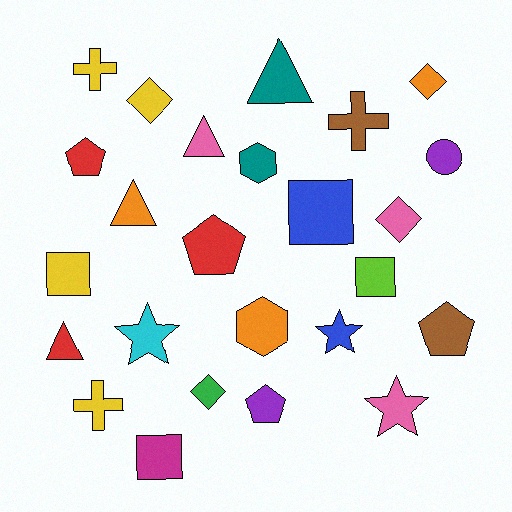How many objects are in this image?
There are 25 objects.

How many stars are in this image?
There are 3 stars.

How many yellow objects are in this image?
There are 4 yellow objects.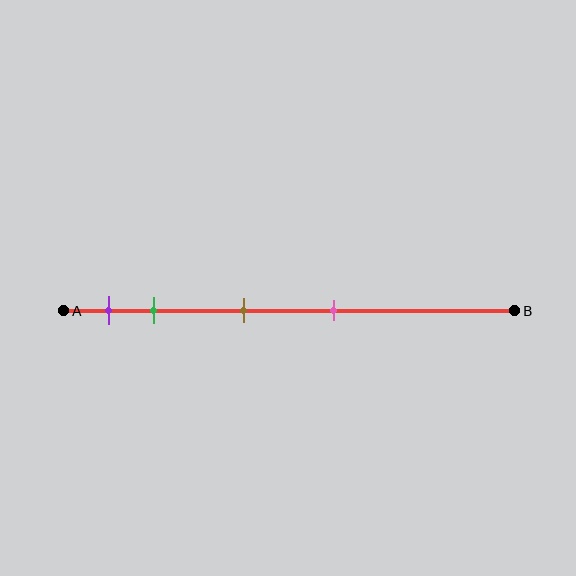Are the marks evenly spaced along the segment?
No, the marks are not evenly spaced.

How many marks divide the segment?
There are 4 marks dividing the segment.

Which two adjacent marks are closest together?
The purple and green marks are the closest adjacent pair.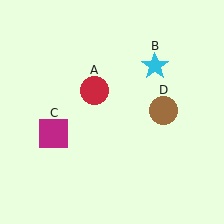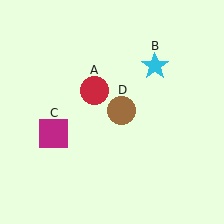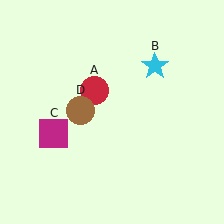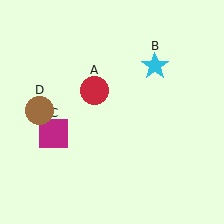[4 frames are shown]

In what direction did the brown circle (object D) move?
The brown circle (object D) moved left.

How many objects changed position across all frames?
1 object changed position: brown circle (object D).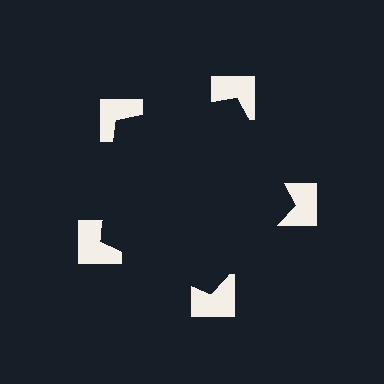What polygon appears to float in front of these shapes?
An illusory pentagon — its edges are inferred from the aligned wedge cuts in the notched squares, not physically drawn.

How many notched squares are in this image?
There are 5 — one at each vertex of the illusory pentagon.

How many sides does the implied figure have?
5 sides.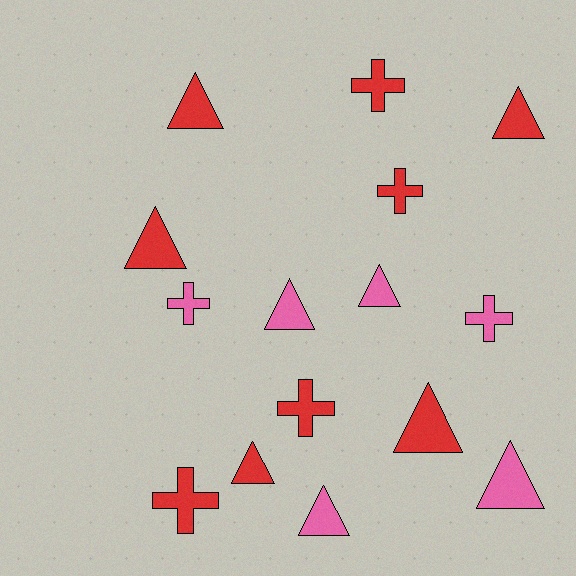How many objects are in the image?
There are 15 objects.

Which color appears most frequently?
Red, with 9 objects.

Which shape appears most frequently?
Triangle, with 9 objects.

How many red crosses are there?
There are 4 red crosses.